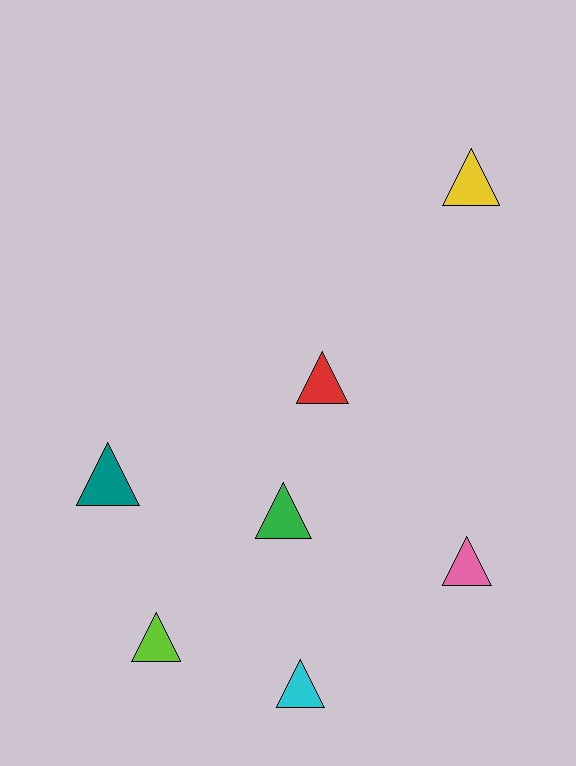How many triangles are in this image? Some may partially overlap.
There are 7 triangles.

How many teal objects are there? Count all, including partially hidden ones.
There is 1 teal object.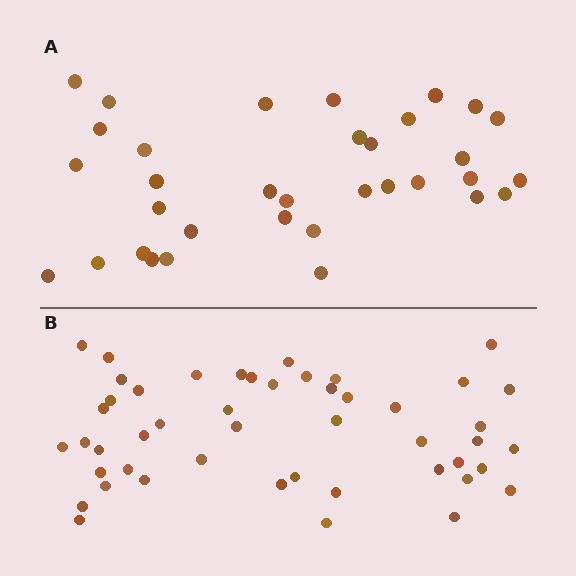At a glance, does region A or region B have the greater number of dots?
Region B (the bottom region) has more dots.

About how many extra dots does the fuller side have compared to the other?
Region B has approximately 15 more dots than region A.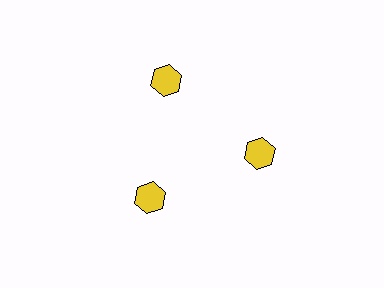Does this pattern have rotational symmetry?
Yes, this pattern has 3-fold rotational symmetry. It looks the same after rotating 120 degrees around the center.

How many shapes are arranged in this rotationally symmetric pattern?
There are 3 shapes, arranged in 3 groups of 1.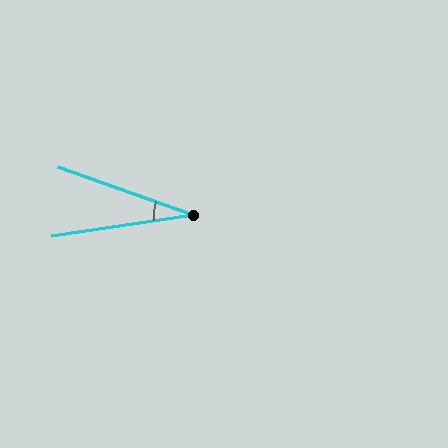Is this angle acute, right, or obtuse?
It is acute.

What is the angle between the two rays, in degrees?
Approximately 28 degrees.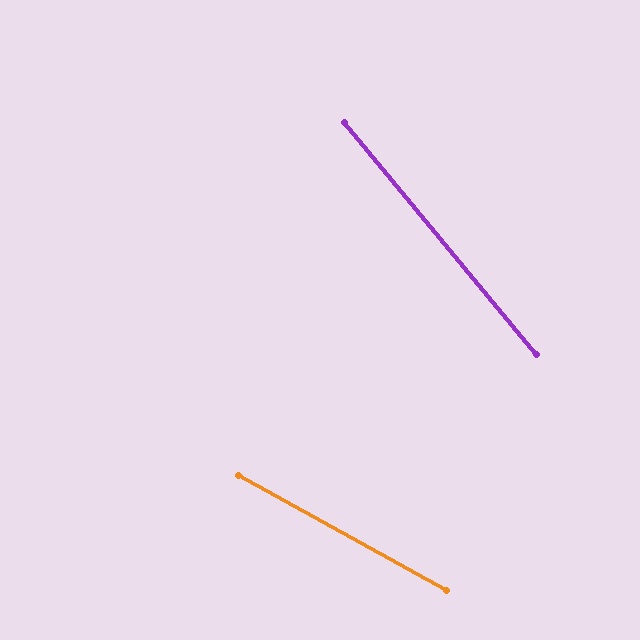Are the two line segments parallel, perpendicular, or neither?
Neither parallel nor perpendicular — they differ by about 21°.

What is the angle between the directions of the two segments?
Approximately 21 degrees.